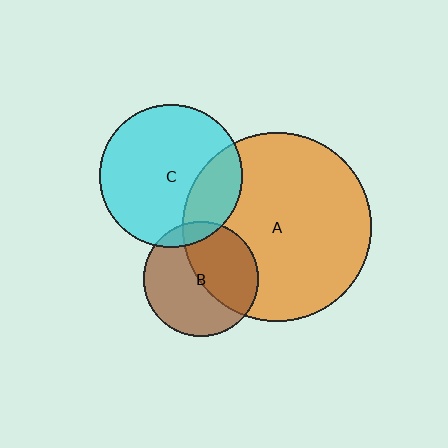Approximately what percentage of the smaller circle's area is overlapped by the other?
Approximately 25%.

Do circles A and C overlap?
Yes.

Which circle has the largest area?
Circle A (orange).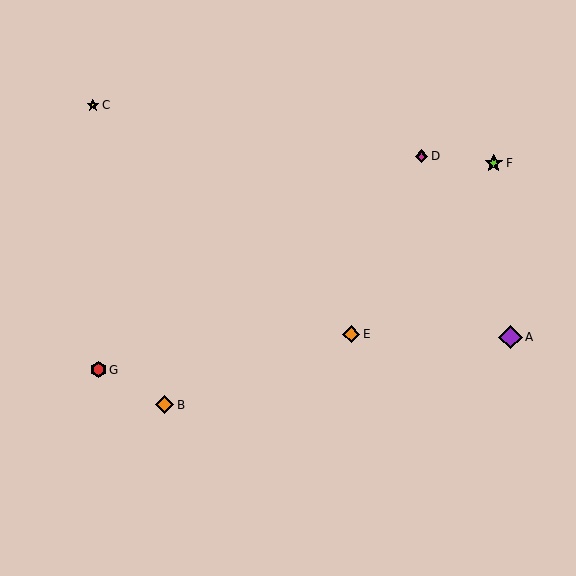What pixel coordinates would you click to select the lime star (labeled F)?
Click at (494, 163) to select the lime star F.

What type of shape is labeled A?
Shape A is a purple diamond.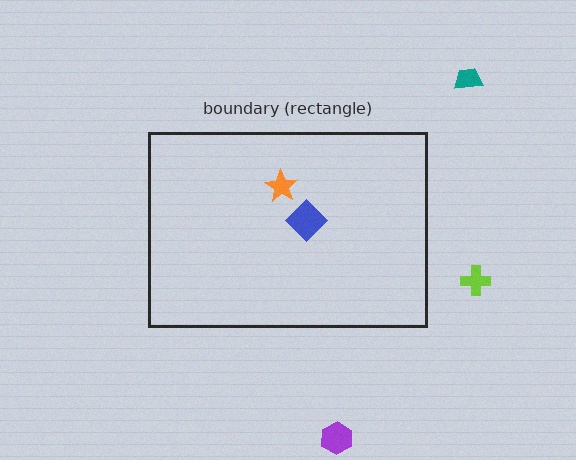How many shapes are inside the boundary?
2 inside, 3 outside.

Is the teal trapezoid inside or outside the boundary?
Outside.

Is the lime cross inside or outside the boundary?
Outside.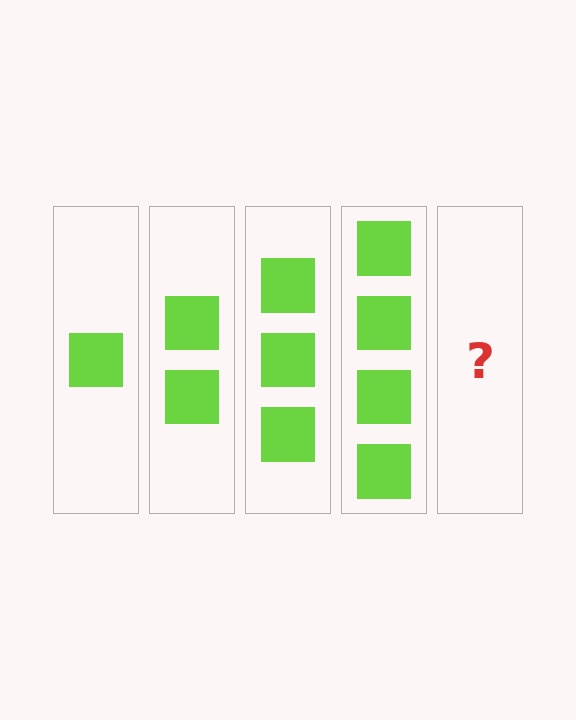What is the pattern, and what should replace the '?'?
The pattern is that each step adds one more square. The '?' should be 5 squares.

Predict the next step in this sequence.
The next step is 5 squares.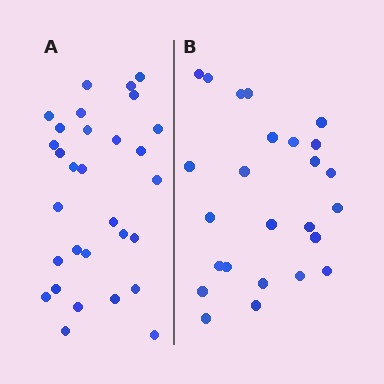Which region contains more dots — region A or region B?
Region A (the left region) has more dots.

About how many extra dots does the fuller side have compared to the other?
Region A has about 5 more dots than region B.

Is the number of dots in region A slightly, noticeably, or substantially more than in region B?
Region A has only slightly more — the two regions are fairly close. The ratio is roughly 1.2 to 1.